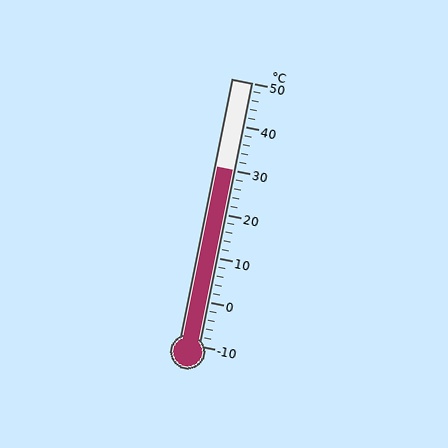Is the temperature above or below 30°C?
The temperature is at 30°C.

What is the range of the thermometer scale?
The thermometer scale ranges from -10°C to 50°C.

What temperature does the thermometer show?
The thermometer shows approximately 30°C.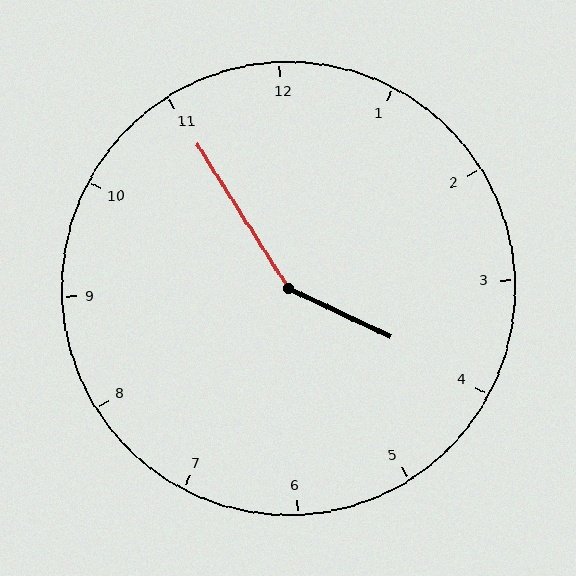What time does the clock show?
3:55.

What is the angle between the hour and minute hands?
Approximately 148 degrees.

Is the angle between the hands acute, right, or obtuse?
It is obtuse.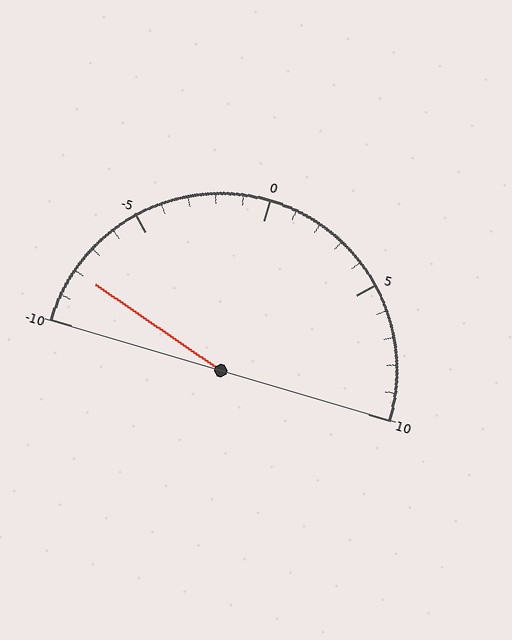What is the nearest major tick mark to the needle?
The nearest major tick mark is -10.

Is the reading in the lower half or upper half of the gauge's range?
The reading is in the lower half of the range (-10 to 10).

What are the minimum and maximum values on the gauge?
The gauge ranges from -10 to 10.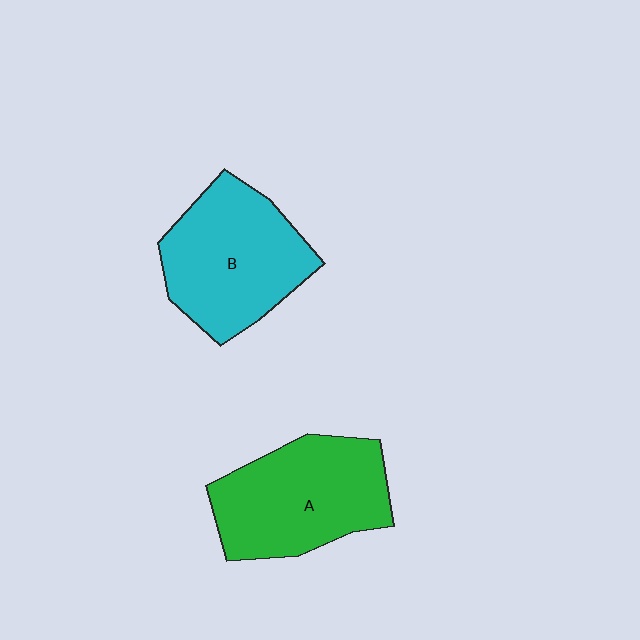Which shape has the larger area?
Shape A (green).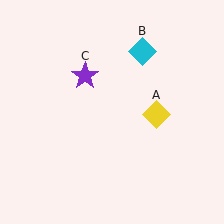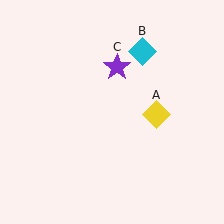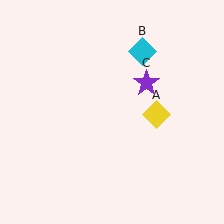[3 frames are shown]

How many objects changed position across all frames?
1 object changed position: purple star (object C).